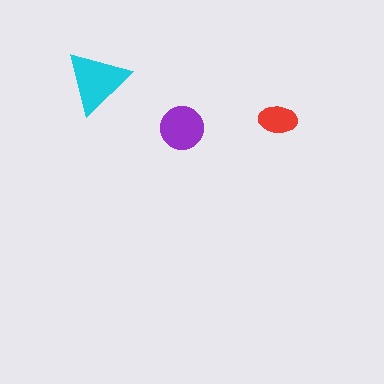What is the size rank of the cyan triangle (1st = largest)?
1st.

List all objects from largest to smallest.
The cyan triangle, the purple circle, the red ellipse.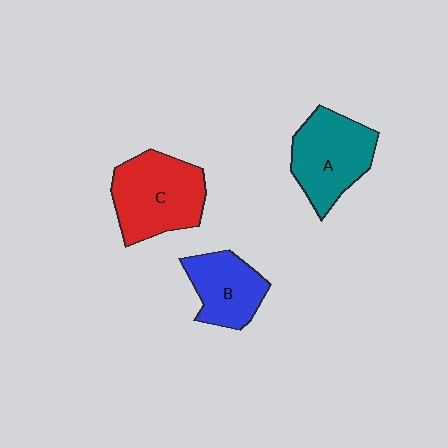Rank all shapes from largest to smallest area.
From largest to smallest: C (red), A (teal), B (blue).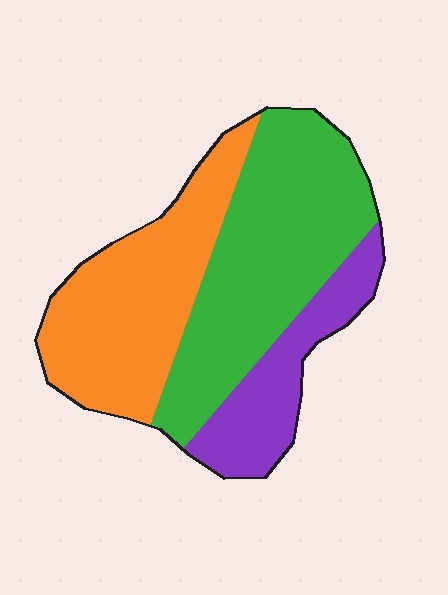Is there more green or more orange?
Green.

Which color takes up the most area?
Green, at roughly 45%.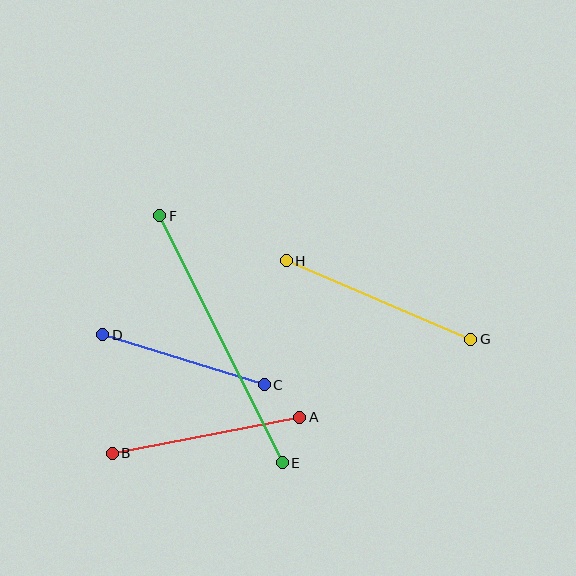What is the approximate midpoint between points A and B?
The midpoint is at approximately (206, 435) pixels.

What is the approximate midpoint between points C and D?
The midpoint is at approximately (183, 360) pixels.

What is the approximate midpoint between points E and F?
The midpoint is at approximately (221, 339) pixels.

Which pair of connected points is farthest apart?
Points E and F are farthest apart.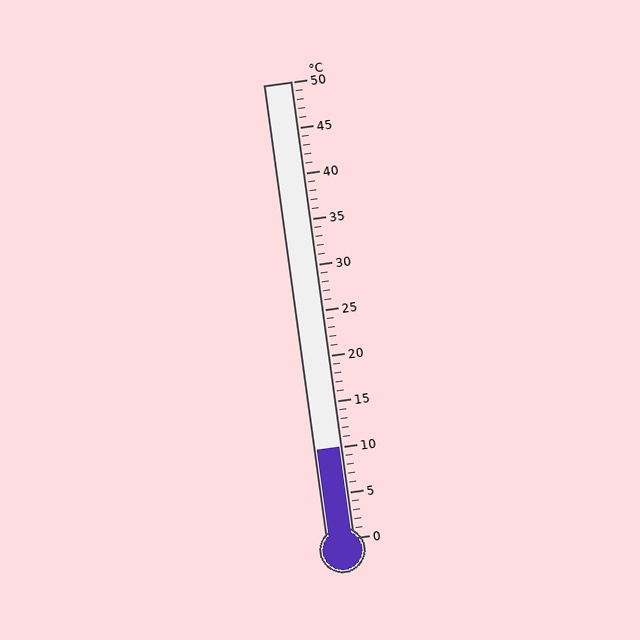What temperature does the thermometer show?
The thermometer shows approximately 10°C.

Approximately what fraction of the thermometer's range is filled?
The thermometer is filled to approximately 20% of its range.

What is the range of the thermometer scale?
The thermometer scale ranges from 0°C to 50°C.